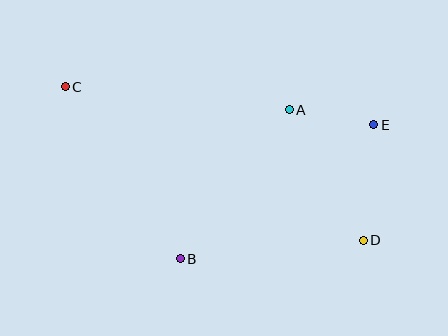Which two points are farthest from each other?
Points C and D are farthest from each other.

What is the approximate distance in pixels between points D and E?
The distance between D and E is approximately 116 pixels.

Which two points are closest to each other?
Points A and E are closest to each other.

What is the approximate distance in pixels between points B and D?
The distance between B and D is approximately 184 pixels.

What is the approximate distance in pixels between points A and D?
The distance between A and D is approximately 150 pixels.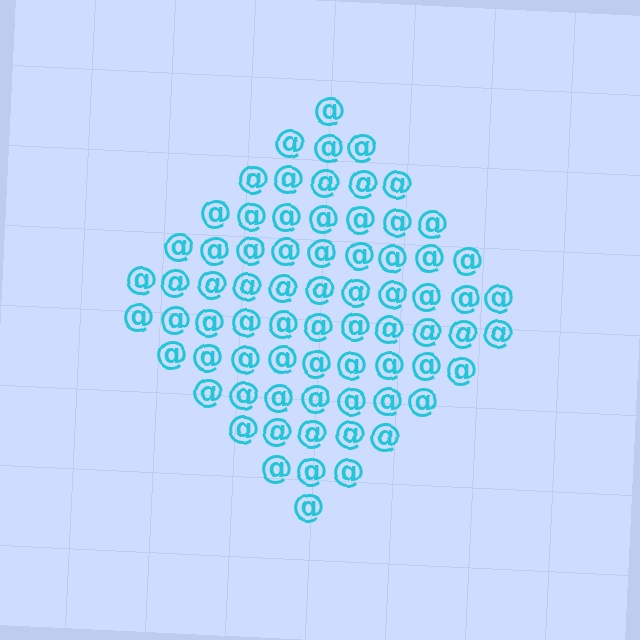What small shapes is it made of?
It is made of small at signs.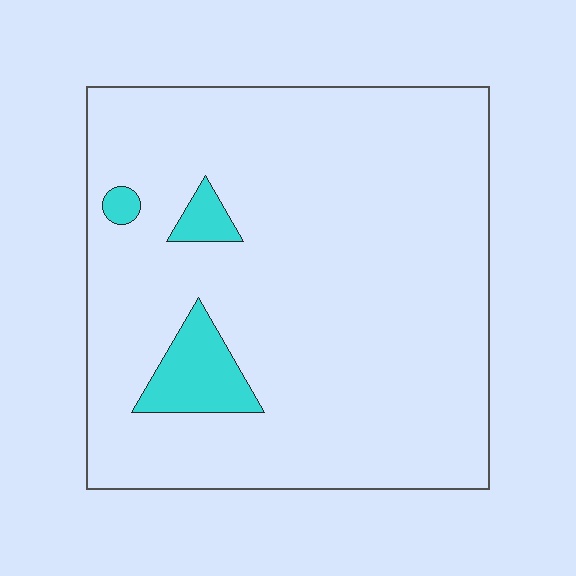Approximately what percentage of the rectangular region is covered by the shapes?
Approximately 5%.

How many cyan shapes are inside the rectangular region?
3.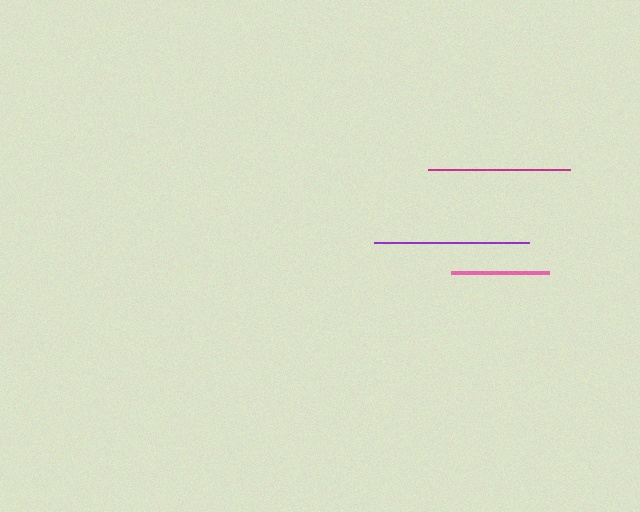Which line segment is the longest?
The purple line is the longest at approximately 155 pixels.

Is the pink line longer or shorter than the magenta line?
The magenta line is longer than the pink line.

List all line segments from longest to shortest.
From longest to shortest: purple, magenta, pink.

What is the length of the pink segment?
The pink segment is approximately 98 pixels long.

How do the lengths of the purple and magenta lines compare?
The purple and magenta lines are approximately the same length.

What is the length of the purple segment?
The purple segment is approximately 155 pixels long.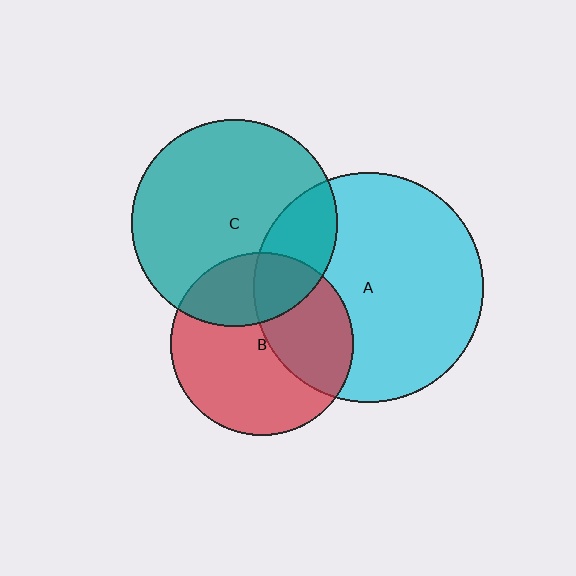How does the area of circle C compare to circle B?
Approximately 1.3 times.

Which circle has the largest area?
Circle A (cyan).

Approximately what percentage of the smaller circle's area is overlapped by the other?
Approximately 40%.